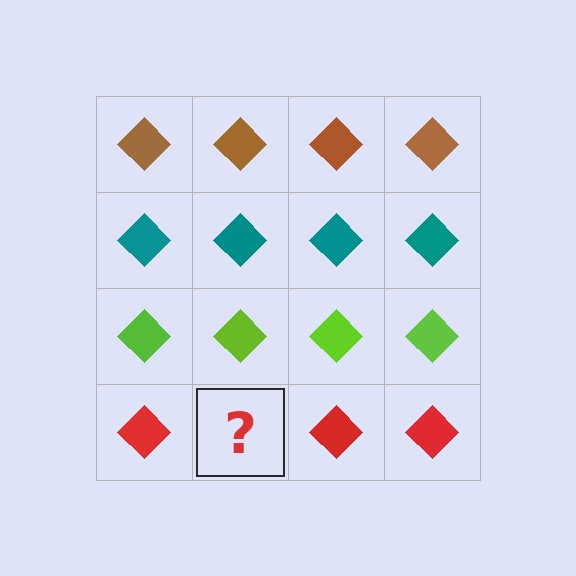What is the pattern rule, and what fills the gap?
The rule is that each row has a consistent color. The gap should be filled with a red diamond.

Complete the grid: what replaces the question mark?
The question mark should be replaced with a red diamond.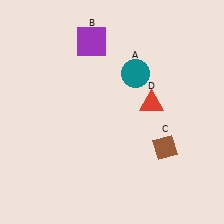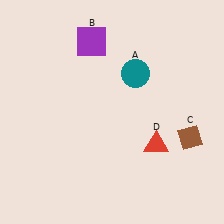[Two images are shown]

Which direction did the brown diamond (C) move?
The brown diamond (C) moved right.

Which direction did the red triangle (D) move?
The red triangle (D) moved down.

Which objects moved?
The objects that moved are: the brown diamond (C), the red triangle (D).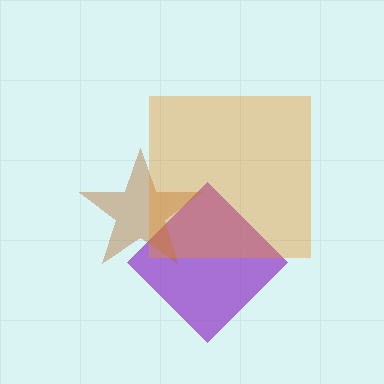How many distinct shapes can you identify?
There are 3 distinct shapes: a purple diamond, a brown star, an orange square.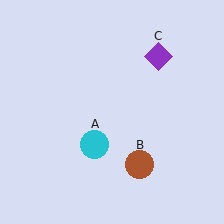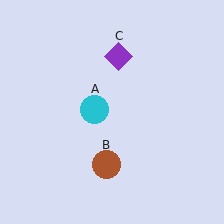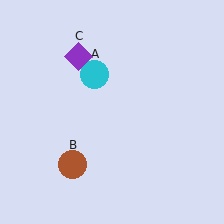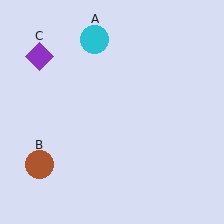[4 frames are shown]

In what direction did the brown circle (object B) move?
The brown circle (object B) moved left.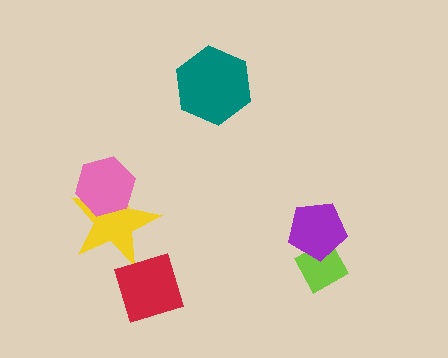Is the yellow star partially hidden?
Yes, it is partially covered by another shape.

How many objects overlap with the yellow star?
1 object overlaps with the yellow star.